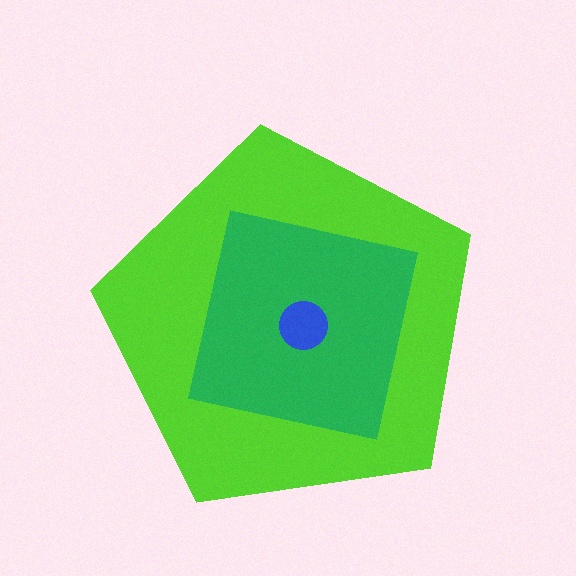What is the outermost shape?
The lime pentagon.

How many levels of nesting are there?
3.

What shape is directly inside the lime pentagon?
The green square.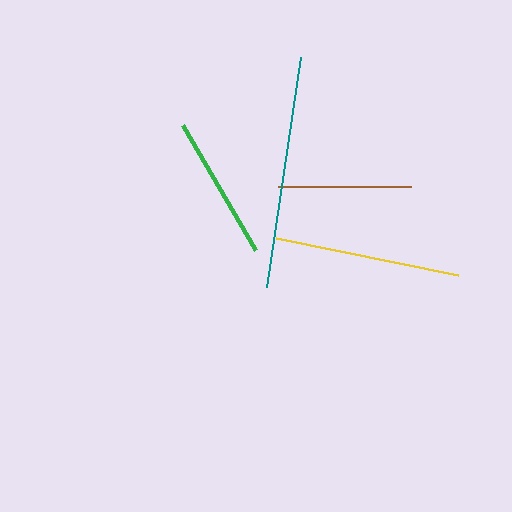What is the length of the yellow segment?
The yellow segment is approximately 186 pixels long.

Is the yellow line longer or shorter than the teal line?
The teal line is longer than the yellow line.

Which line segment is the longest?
The teal line is the longest at approximately 232 pixels.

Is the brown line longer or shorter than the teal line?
The teal line is longer than the brown line.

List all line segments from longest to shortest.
From longest to shortest: teal, yellow, green, brown.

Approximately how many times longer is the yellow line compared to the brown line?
The yellow line is approximately 1.4 times the length of the brown line.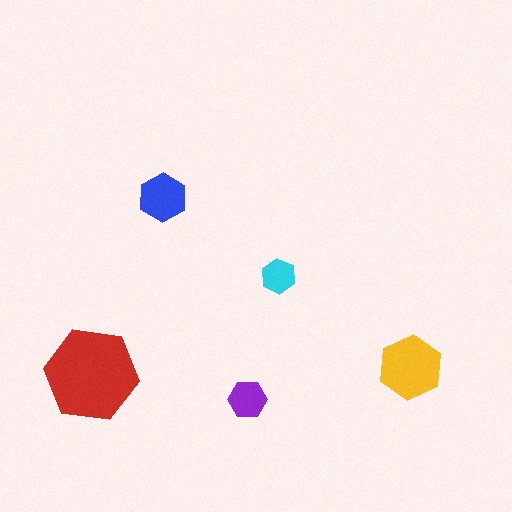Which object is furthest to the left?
The red hexagon is leftmost.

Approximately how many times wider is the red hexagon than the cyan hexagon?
About 2.5 times wider.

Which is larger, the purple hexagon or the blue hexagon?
The blue one.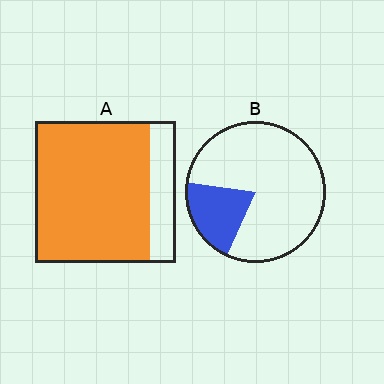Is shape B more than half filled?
No.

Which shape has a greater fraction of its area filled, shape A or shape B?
Shape A.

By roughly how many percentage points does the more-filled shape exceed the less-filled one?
By roughly 60 percentage points (A over B).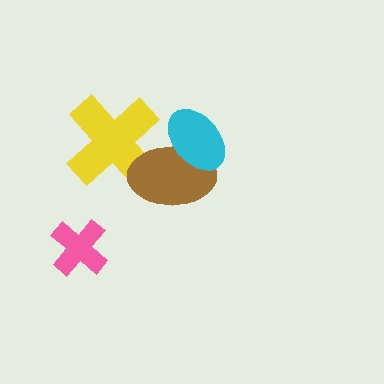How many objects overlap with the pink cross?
0 objects overlap with the pink cross.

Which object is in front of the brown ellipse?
The cyan ellipse is in front of the brown ellipse.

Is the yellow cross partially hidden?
Yes, it is partially covered by another shape.